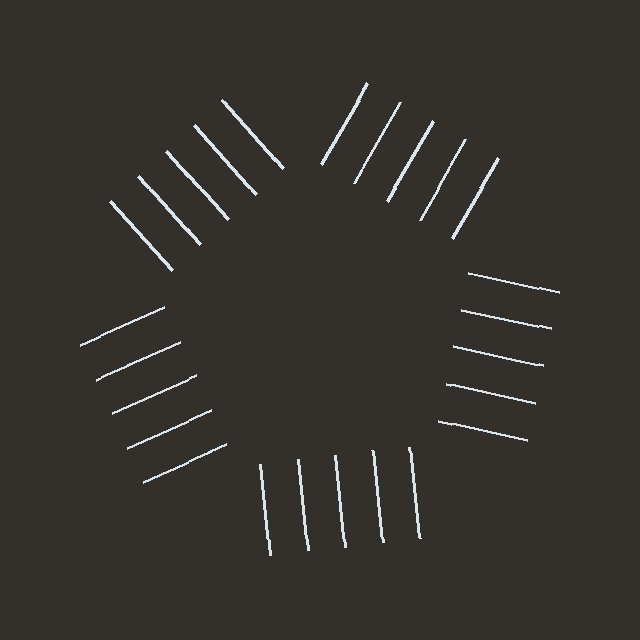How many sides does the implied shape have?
5 sides — the line-ends trace a pentagon.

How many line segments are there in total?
25 — 5 along each of the 5 edges.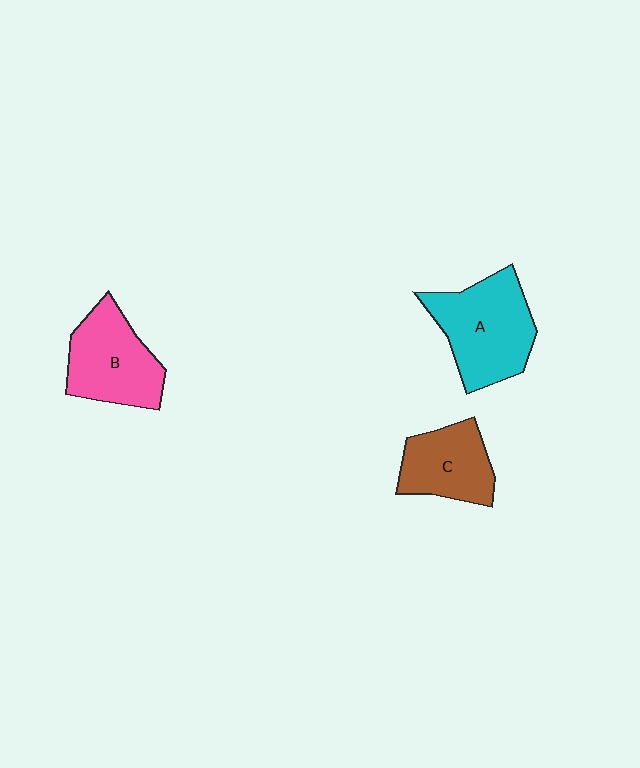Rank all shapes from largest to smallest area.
From largest to smallest: A (cyan), B (pink), C (brown).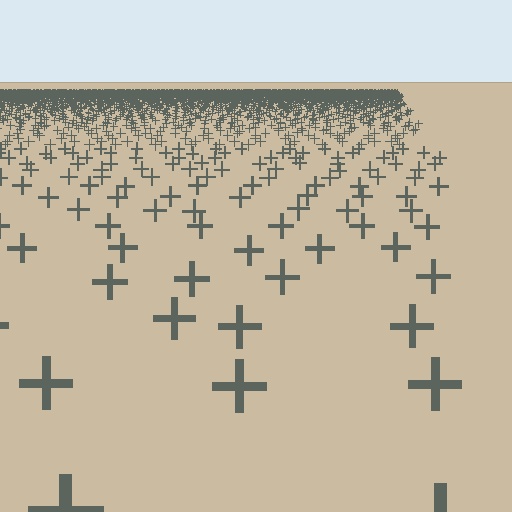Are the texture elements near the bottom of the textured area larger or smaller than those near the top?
Larger. Near the bottom, elements are closer to the viewer and appear at a bigger on-screen size.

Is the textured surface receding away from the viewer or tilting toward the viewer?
The surface is receding away from the viewer. Texture elements get smaller and denser toward the top.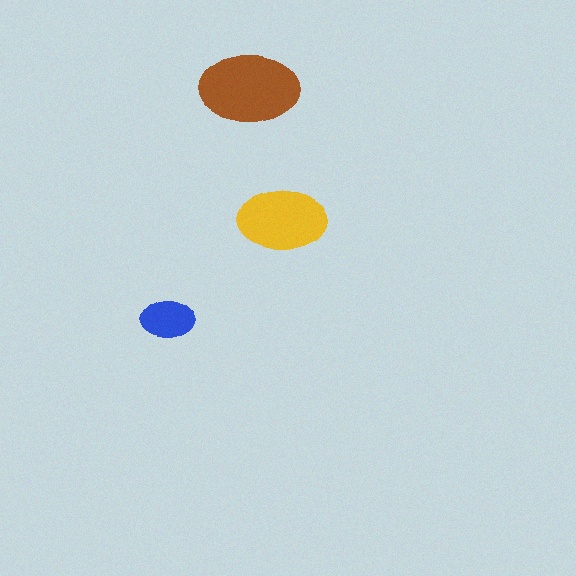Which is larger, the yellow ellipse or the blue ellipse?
The yellow one.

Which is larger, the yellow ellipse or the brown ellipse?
The brown one.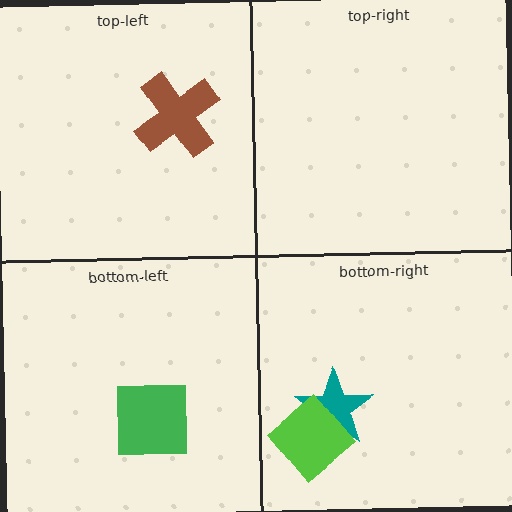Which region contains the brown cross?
The top-left region.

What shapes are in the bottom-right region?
The teal star, the lime diamond.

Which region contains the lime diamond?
The bottom-right region.